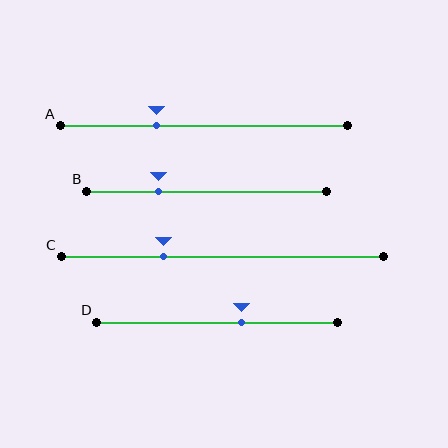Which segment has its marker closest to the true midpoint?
Segment D has its marker closest to the true midpoint.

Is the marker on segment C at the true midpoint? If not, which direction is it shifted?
No, the marker on segment C is shifted to the left by about 18% of the segment length.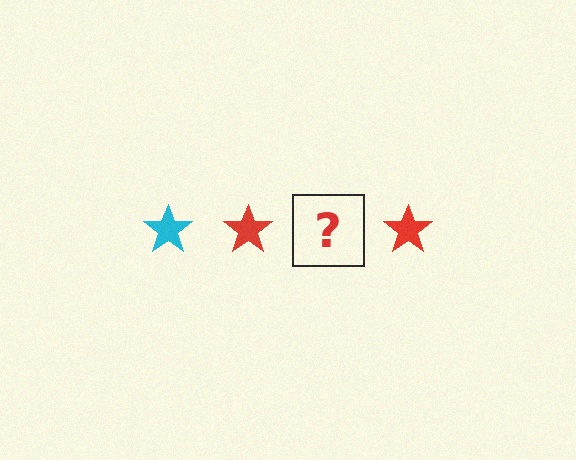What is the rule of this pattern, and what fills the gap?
The rule is that the pattern cycles through cyan, red stars. The gap should be filled with a cyan star.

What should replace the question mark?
The question mark should be replaced with a cyan star.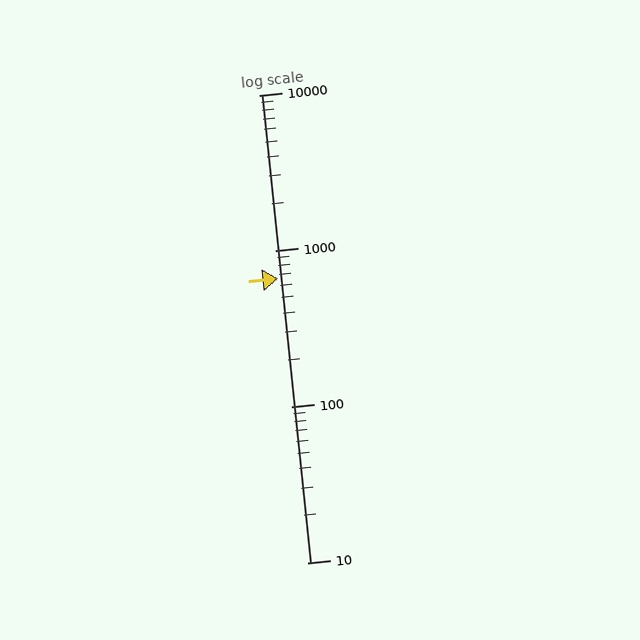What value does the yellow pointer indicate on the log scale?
The pointer indicates approximately 660.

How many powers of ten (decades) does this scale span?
The scale spans 3 decades, from 10 to 10000.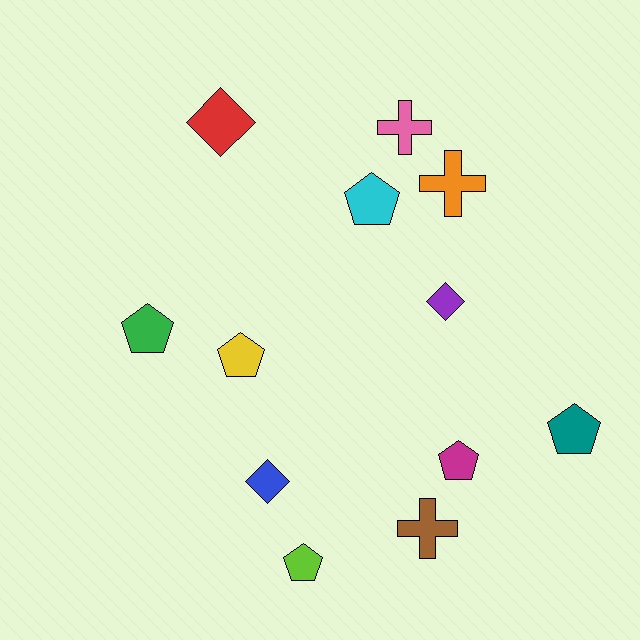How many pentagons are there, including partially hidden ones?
There are 6 pentagons.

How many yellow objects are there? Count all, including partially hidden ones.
There is 1 yellow object.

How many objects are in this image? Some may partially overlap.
There are 12 objects.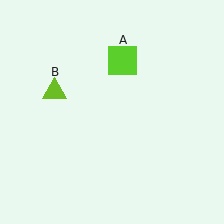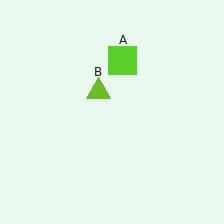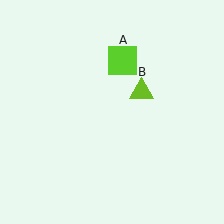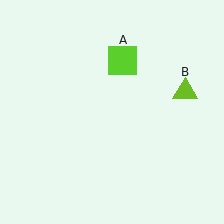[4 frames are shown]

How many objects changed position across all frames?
1 object changed position: lime triangle (object B).